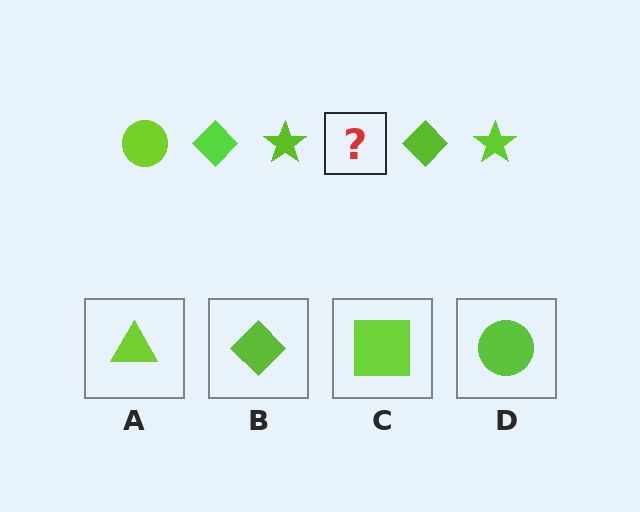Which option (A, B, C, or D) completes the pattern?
D.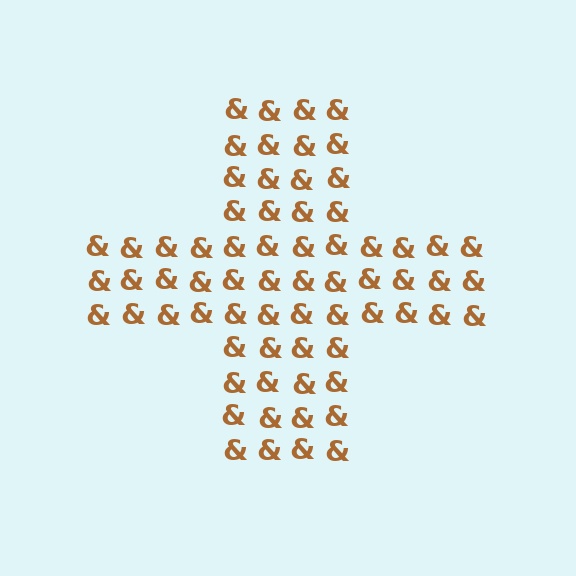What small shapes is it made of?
It is made of small ampersands.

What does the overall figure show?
The overall figure shows a cross.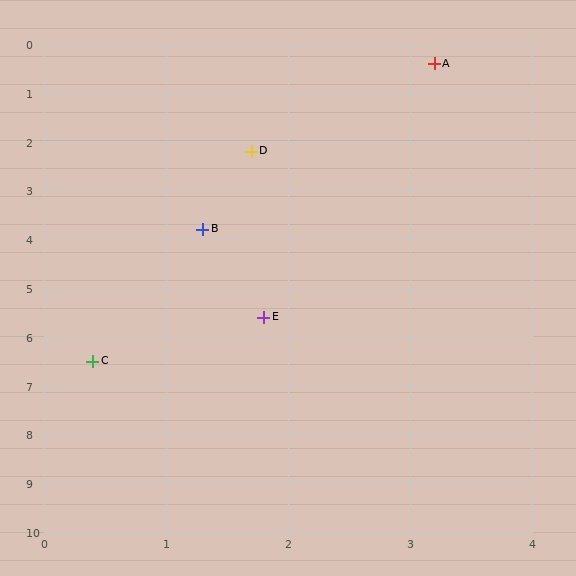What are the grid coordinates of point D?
Point D is at approximately (1.7, 2.2).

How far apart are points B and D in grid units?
Points B and D are about 1.6 grid units apart.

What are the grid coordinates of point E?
Point E is at approximately (1.8, 5.6).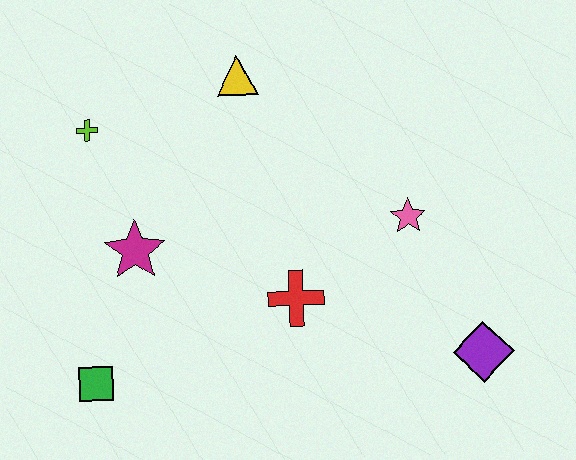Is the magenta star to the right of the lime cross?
Yes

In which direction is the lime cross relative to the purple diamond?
The lime cross is to the left of the purple diamond.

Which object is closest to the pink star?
The red cross is closest to the pink star.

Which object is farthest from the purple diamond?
The lime cross is farthest from the purple diamond.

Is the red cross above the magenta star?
No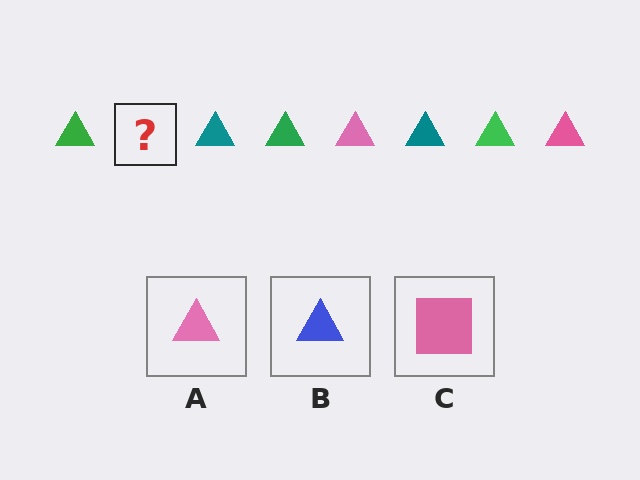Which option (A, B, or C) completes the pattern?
A.